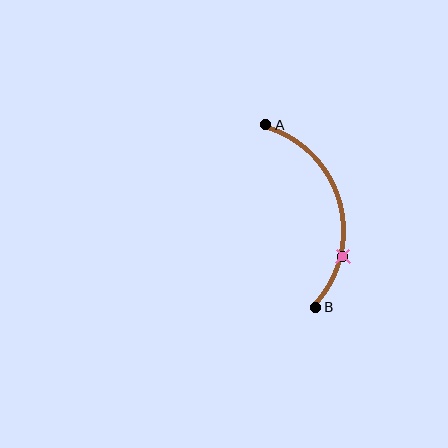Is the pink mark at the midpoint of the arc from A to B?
No. The pink mark lies on the arc but is closer to endpoint B. The arc midpoint would be at the point on the curve equidistant along the arc from both A and B.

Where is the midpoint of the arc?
The arc midpoint is the point on the curve farthest from the straight line joining A and B. It sits to the right of that line.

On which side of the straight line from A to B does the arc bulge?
The arc bulges to the right of the straight line connecting A and B.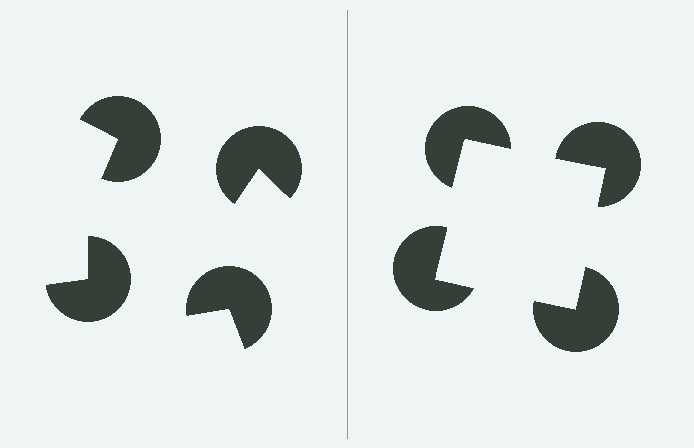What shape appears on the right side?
An illusory square.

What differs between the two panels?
The pac-man discs are positioned identically on both sides; only the wedge orientations differ. On the right they align to a square; on the left they are misaligned.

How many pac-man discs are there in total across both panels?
8 — 4 on each side.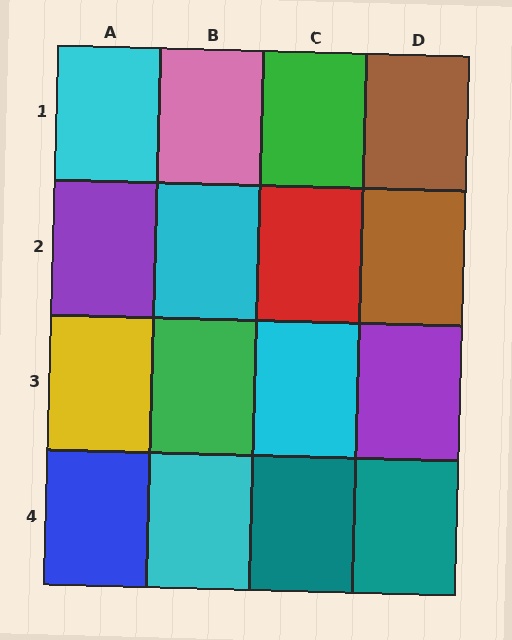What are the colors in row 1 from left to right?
Cyan, pink, green, brown.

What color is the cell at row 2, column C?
Red.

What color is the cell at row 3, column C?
Cyan.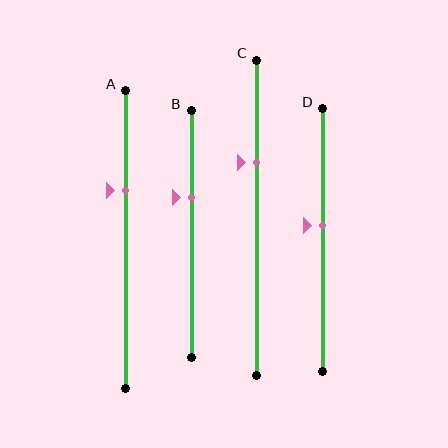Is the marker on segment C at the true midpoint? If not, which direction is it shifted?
No, the marker on segment C is shifted upward by about 17% of the segment length.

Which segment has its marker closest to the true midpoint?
Segment D has its marker closest to the true midpoint.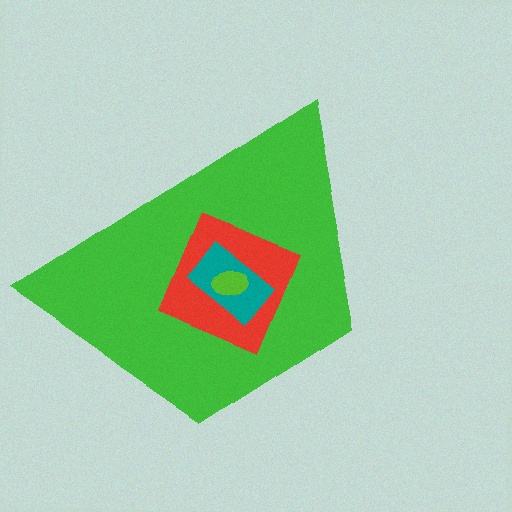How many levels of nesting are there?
4.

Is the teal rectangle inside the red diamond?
Yes.